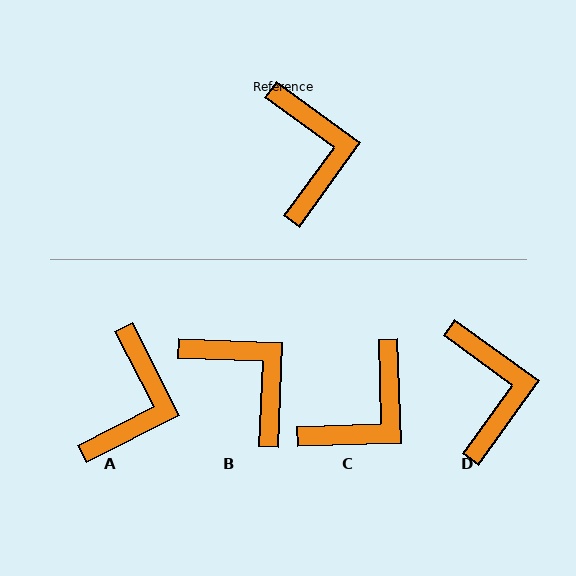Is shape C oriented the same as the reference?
No, it is off by about 52 degrees.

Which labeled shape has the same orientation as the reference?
D.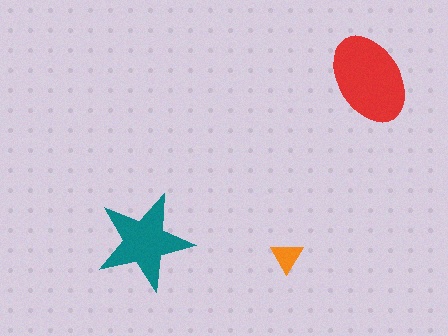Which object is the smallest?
The orange triangle.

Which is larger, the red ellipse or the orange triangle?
The red ellipse.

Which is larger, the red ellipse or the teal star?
The red ellipse.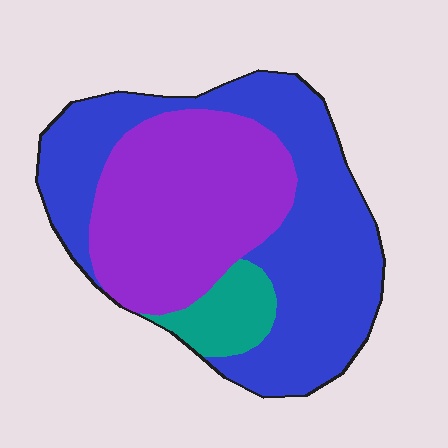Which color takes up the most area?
Blue, at roughly 50%.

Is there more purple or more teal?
Purple.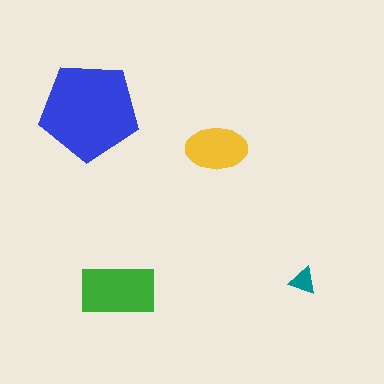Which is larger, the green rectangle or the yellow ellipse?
The green rectangle.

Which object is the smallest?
The teal triangle.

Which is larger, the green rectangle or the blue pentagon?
The blue pentagon.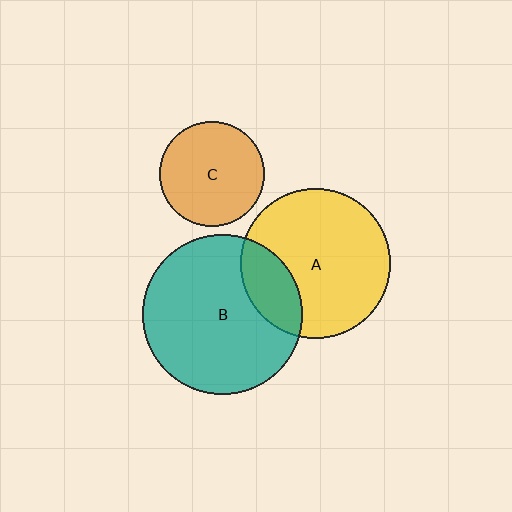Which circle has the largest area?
Circle B (teal).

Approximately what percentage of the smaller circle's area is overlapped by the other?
Approximately 20%.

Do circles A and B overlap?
Yes.